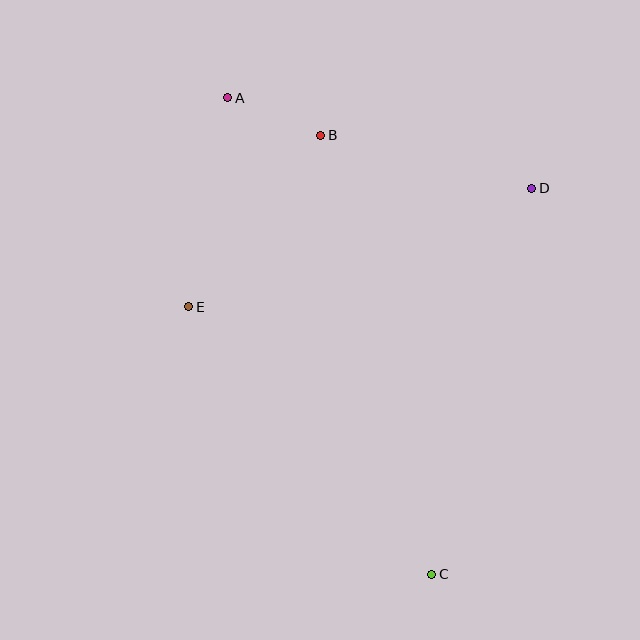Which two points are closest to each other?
Points A and B are closest to each other.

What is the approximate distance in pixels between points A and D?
The distance between A and D is approximately 317 pixels.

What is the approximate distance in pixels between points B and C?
The distance between B and C is approximately 453 pixels.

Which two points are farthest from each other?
Points A and C are farthest from each other.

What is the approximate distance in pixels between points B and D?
The distance between B and D is approximately 218 pixels.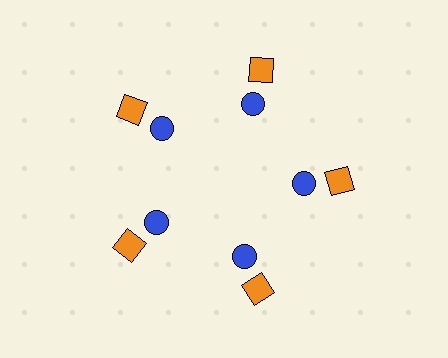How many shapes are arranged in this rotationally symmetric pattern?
There are 10 shapes, arranged in 5 groups of 2.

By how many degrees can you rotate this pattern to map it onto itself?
The pattern maps onto itself every 72 degrees of rotation.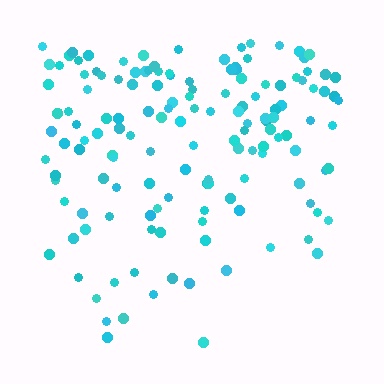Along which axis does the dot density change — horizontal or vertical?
Vertical.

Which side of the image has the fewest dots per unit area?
The bottom.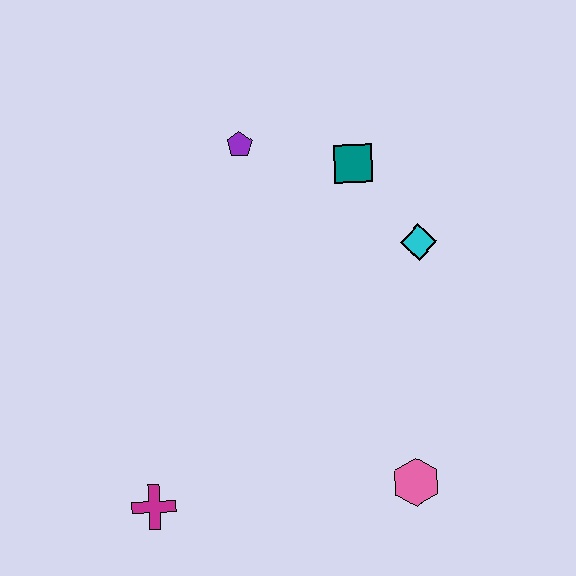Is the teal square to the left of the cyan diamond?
Yes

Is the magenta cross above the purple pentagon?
No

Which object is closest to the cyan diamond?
The teal square is closest to the cyan diamond.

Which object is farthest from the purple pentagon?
The pink hexagon is farthest from the purple pentagon.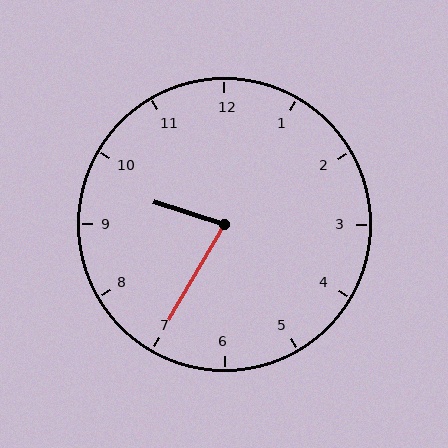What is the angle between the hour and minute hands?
Approximately 78 degrees.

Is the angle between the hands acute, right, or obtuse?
It is acute.